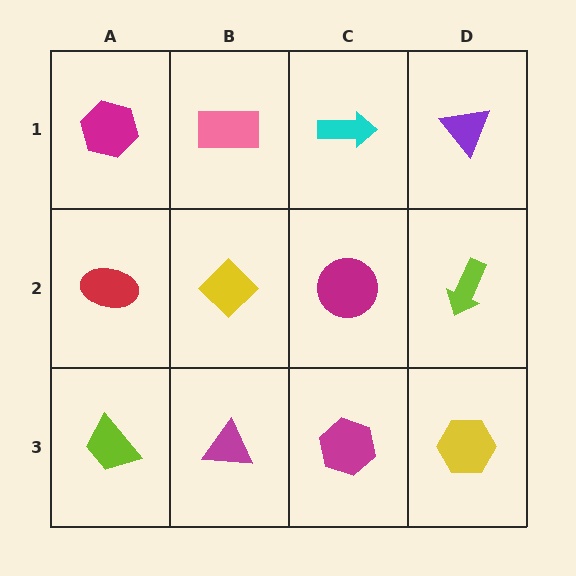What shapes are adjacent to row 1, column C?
A magenta circle (row 2, column C), a pink rectangle (row 1, column B), a purple triangle (row 1, column D).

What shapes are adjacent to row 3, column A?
A red ellipse (row 2, column A), a magenta triangle (row 3, column B).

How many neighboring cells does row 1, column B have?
3.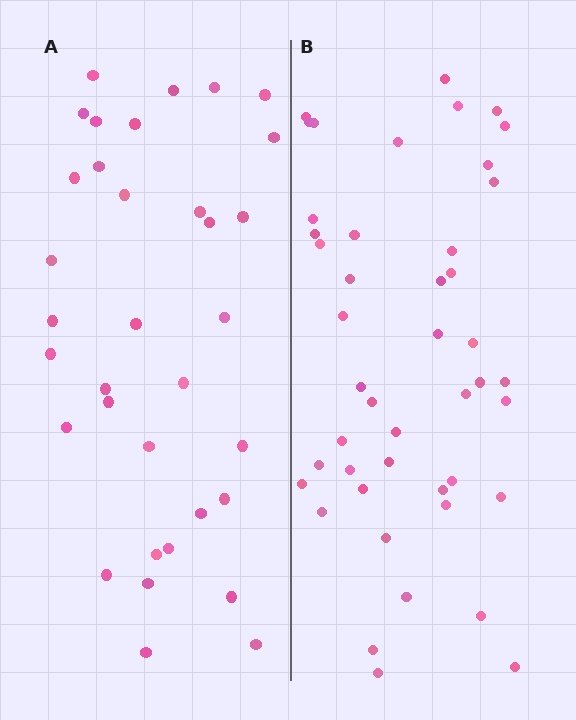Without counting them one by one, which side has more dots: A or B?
Region B (the right region) has more dots.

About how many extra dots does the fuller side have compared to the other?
Region B has roughly 12 or so more dots than region A.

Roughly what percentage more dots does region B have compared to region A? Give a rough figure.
About 30% more.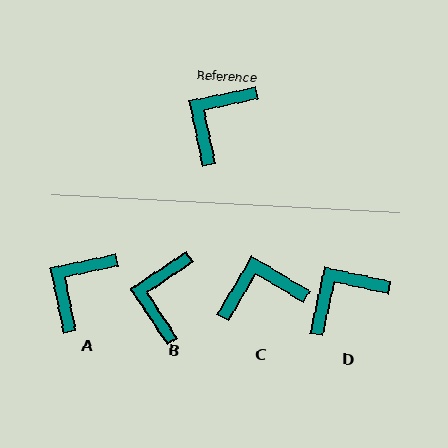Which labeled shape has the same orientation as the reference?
A.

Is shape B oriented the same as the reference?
No, it is off by about 22 degrees.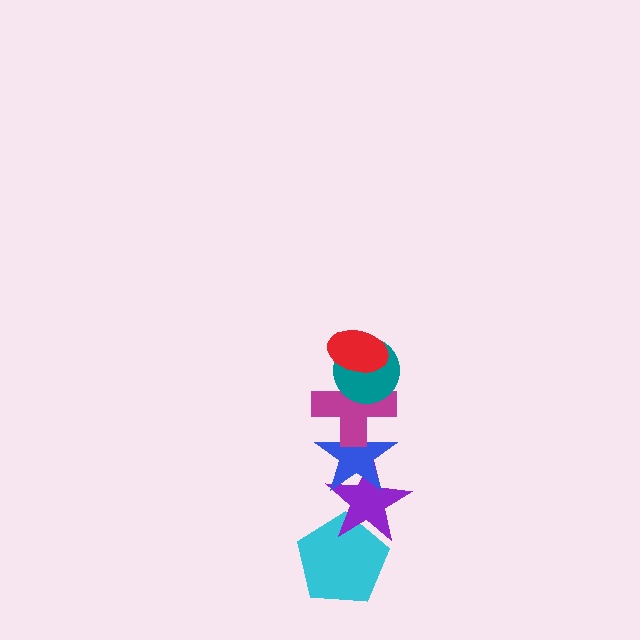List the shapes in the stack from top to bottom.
From top to bottom: the red ellipse, the teal circle, the magenta cross, the blue star, the purple star, the cyan pentagon.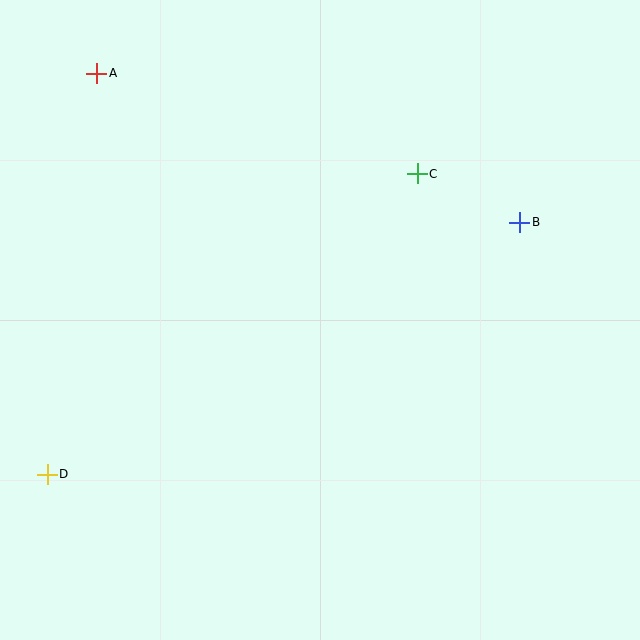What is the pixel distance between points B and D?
The distance between B and D is 536 pixels.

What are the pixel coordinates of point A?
Point A is at (97, 73).